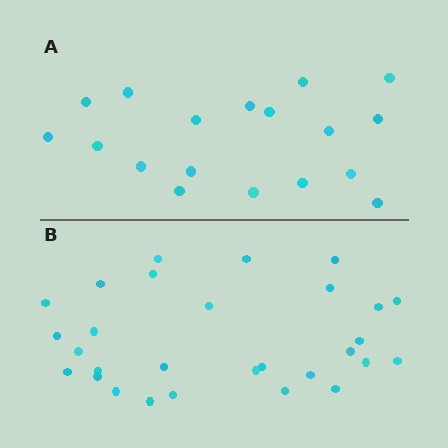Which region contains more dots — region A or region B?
Region B (the bottom region) has more dots.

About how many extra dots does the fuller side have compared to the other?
Region B has roughly 12 or so more dots than region A.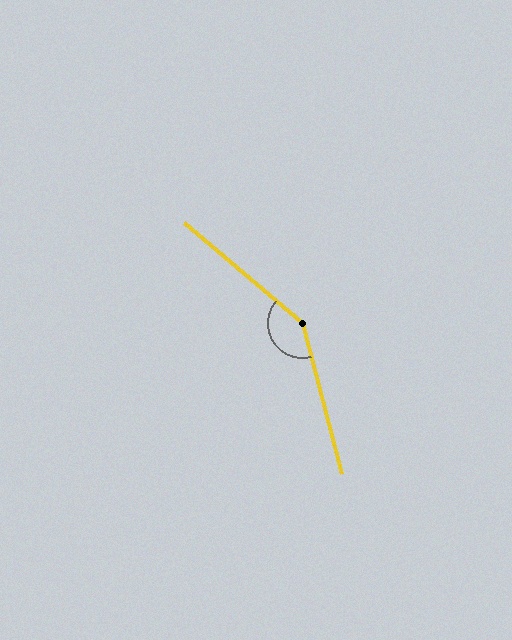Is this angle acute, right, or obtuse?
It is obtuse.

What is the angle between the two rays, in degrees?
Approximately 145 degrees.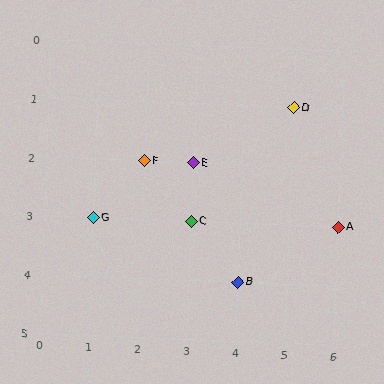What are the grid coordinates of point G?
Point G is at grid coordinates (1, 3).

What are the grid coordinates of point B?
Point B is at grid coordinates (4, 4).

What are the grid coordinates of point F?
Point F is at grid coordinates (2, 2).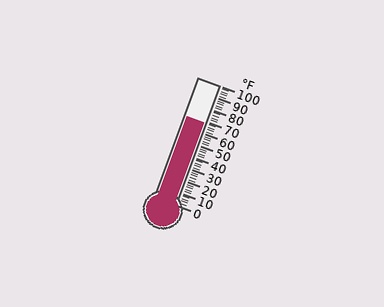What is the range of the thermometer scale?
The thermometer scale ranges from 0°F to 100°F.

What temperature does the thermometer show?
The thermometer shows approximately 68°F.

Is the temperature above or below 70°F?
The temperature is below 70°F.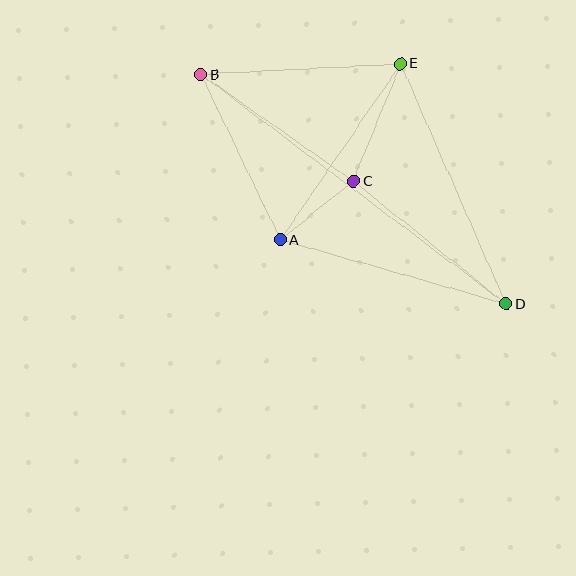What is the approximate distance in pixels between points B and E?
The distance between B and E is approximately 200 pixels.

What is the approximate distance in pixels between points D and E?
The distance between D and E is approximately 262 pixels.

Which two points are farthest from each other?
Points B and D are farthest from each other.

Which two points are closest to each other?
Points A and C are closest to each other.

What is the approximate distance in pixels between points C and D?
The distance between C and D is approximately 196 pixels.